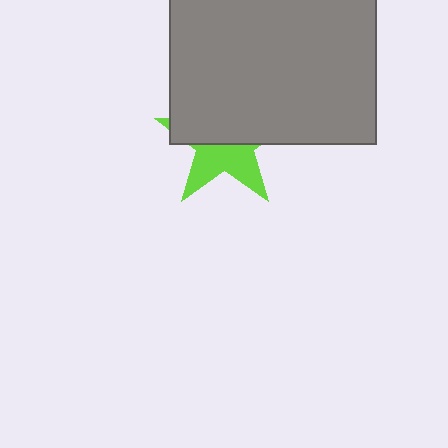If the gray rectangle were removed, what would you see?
You would see the complete lime star.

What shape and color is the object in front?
The object in front is a gray rectangle.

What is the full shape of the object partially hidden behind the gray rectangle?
The partially hidden object is a lime star.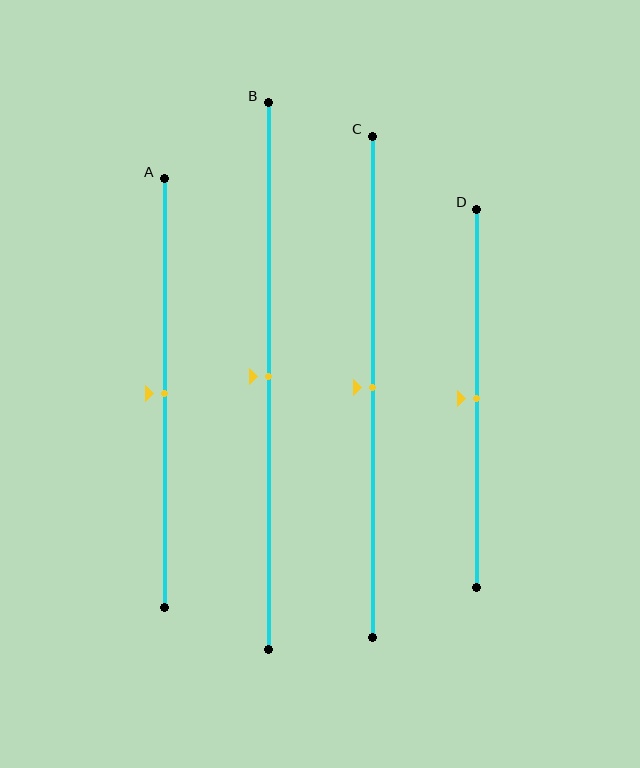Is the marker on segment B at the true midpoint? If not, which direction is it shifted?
Yes, the marker on segment B is at the true midpoint.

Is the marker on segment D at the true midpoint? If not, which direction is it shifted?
Yes, the marker on segment D is at the true midpoint.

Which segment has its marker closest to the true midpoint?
Segment A has its marker closest to the true midpoint.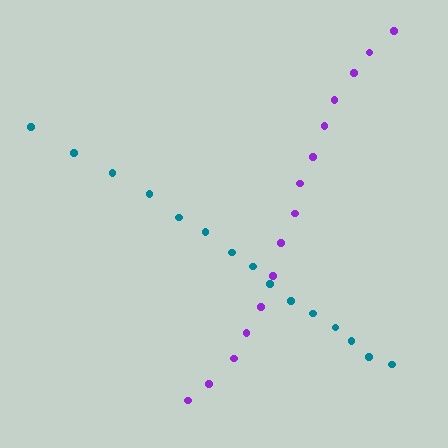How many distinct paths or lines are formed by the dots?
There are 2 distinct paths.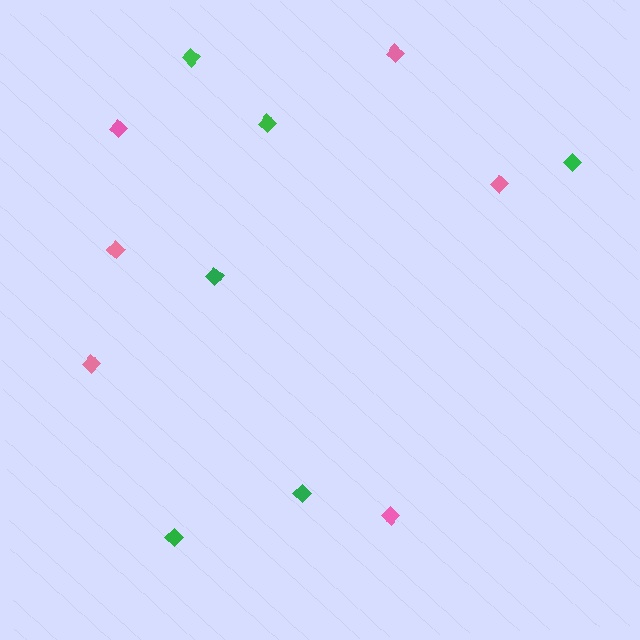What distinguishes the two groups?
There are 2 groups: one group of pink diamonds (6) and one group of green diamonds (6).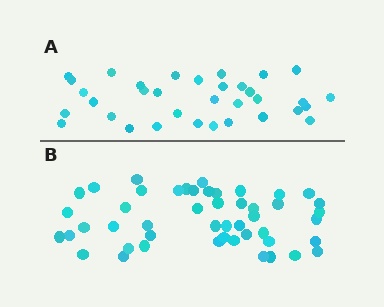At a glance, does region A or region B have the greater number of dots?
Region B (the bottom region) has more dots.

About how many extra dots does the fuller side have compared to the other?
Region B has approximately 15 more dots than region A.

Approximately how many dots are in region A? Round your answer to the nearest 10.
About 30 dots. (The exact count is 34, which rounds to 30.)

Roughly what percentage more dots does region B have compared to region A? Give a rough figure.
About 40% more.